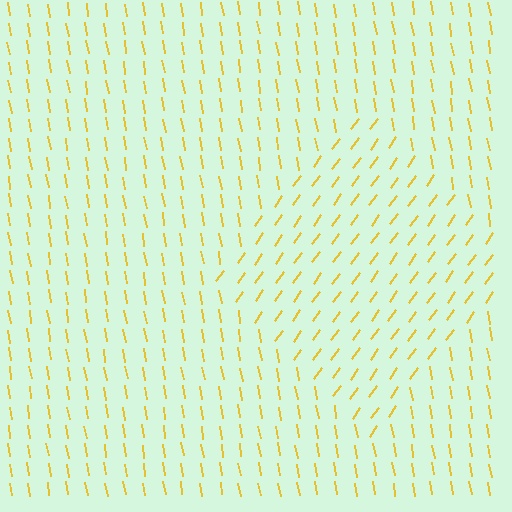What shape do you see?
I see a diamond.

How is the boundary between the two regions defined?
The boundary is defined purely by a change in line orientation (approximately 45 degrees difference). All lines are the same color and thickness.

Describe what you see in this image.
The image is filled with small yellow line segments. A diamond region in the image has lines oriented differently from the surrounding lines, creating a visible texture boundary.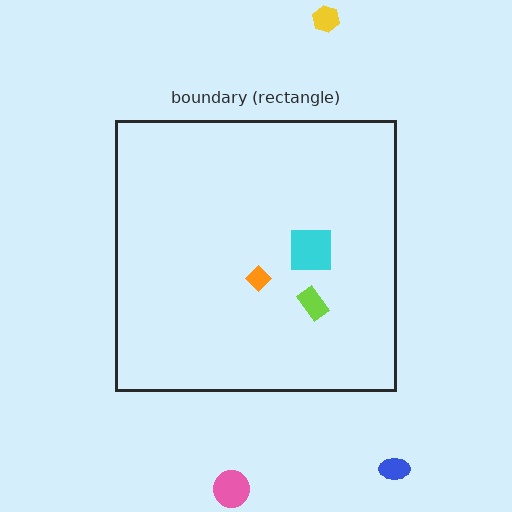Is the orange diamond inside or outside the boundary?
Inside.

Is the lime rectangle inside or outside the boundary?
Inside.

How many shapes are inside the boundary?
3 inside, 3 outside.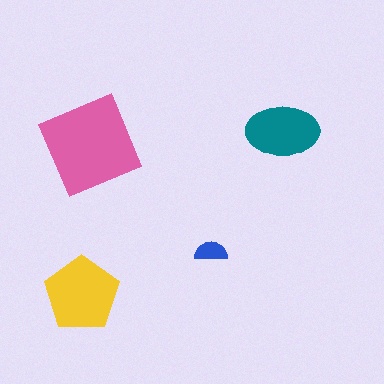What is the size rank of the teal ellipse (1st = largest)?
3rd.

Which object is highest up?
The teal ellipse is topmost.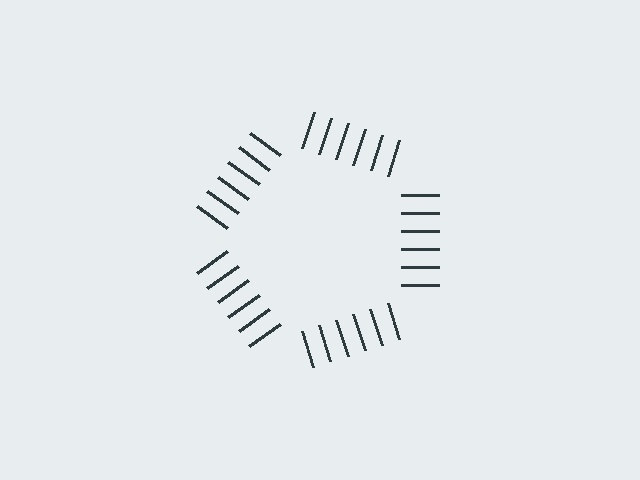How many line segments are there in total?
30 — 6 along each of the 5 edges.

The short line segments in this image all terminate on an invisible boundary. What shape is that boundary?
An illusory pentagon — the line segments terminate on its edges but no continuous stroke is drawn.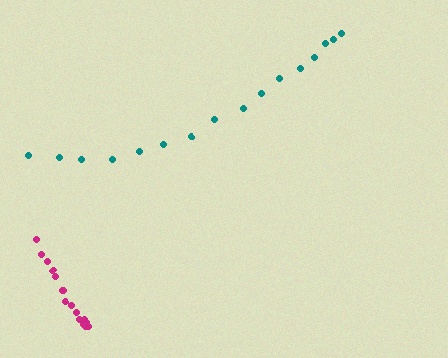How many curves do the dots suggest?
There are 2 distinct paths.